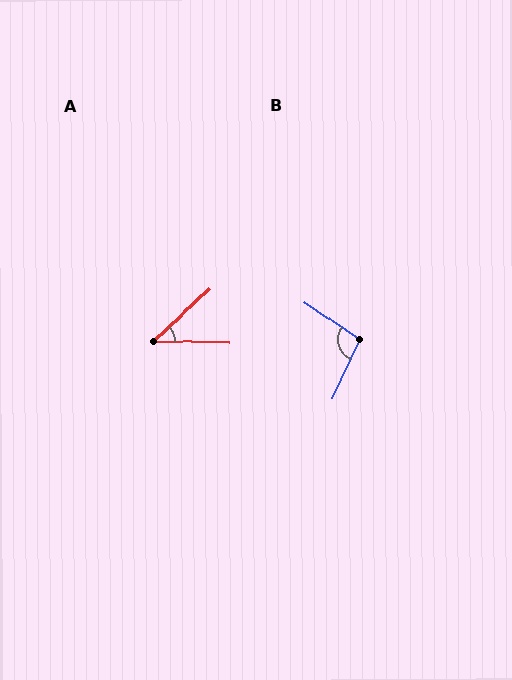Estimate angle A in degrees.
Approximately 44 degrees.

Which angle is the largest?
B, at approximately 100 degrees.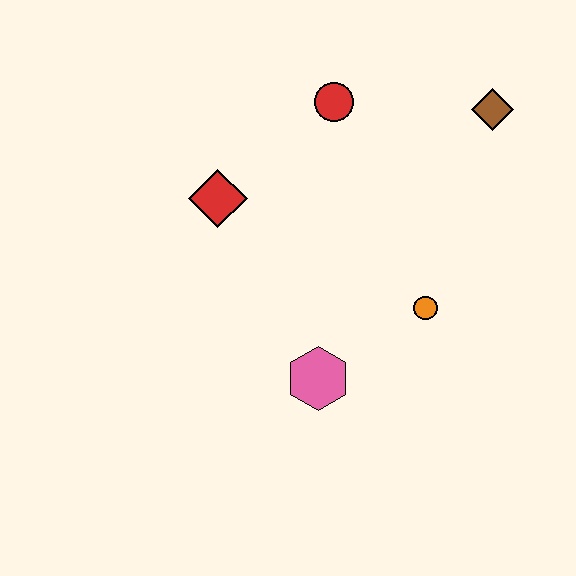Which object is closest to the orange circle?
The pink hexagon is closest to the orange circle.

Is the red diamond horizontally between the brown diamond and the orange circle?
No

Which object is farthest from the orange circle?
The red diamond is farthest from the orange circle.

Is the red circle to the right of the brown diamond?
No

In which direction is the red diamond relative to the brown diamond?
The red diamond is to the left of the brown diamond.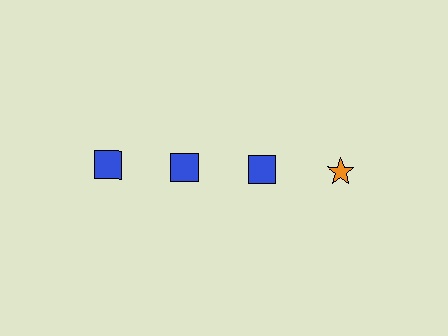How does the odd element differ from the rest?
It differs in both color (orange instead of blue) and shape (star instead of square).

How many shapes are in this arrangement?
There are 4 shapes arranged in a grid pattern.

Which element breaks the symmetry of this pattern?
The orange star in the top row, second from right column breaks the symmetry. All other shapes are blue squares.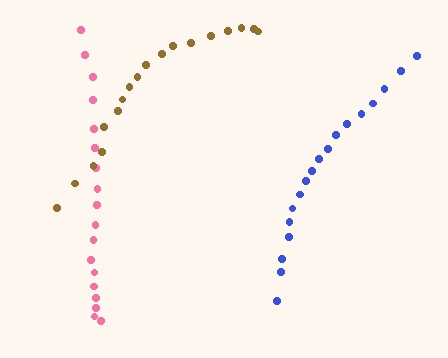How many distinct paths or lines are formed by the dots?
There are 3 distinct paths.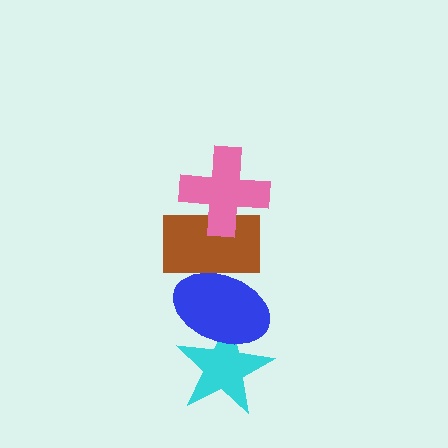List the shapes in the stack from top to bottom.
From top to bottom: the pink cross, the brown rectangle, the blue ellipse, the cyan star.